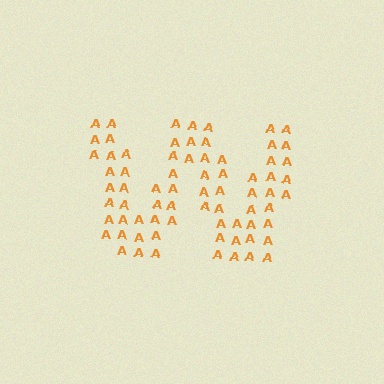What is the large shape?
The large shape is the letter W.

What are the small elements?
The small elements are letter A's.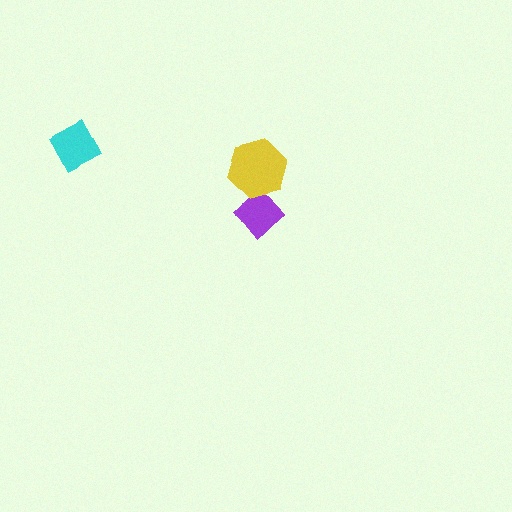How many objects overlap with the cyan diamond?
0 objects overlap with the cyan diamond.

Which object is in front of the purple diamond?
The yellow hexagon is in front of the purple diamond.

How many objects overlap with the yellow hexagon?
1 object overlaps with the yellow hexagon.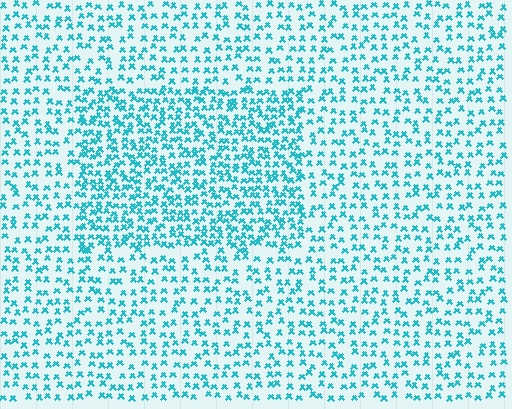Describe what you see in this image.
The image contains small cyan elements arranged at two different densities. A rectangle-shaped region is visible where the elements are more densely packed than the surrounding area.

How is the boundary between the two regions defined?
The boundary is defined by a change in element density (approximately 1.7x ratio). All elements are the same color, size, and shape.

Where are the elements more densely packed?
The elements are more densely packed inside the rectangle boundary.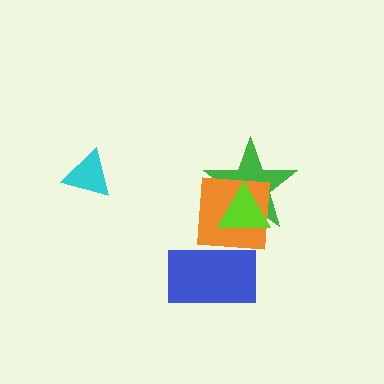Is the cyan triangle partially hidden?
No, no other shape covers it.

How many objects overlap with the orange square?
3 objects overlap with the orange square.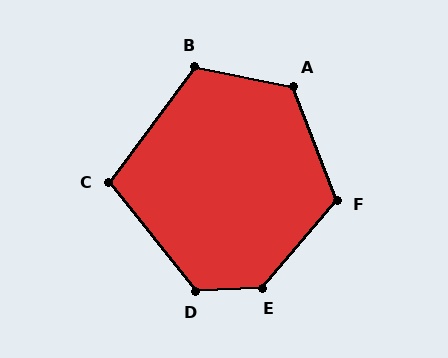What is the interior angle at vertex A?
Approximately 122 degrees (obtuse).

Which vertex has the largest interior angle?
E, at approximately 133 degrees.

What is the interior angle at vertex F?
Approximately 118 degrees (obtuse).